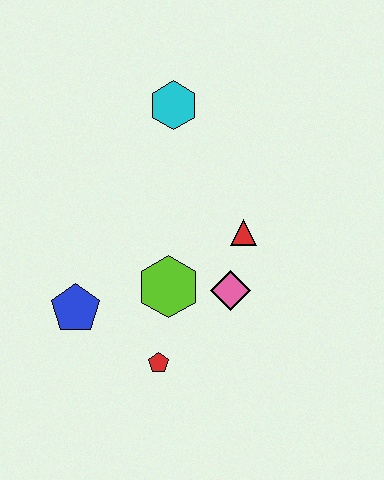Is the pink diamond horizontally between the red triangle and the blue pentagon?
Yes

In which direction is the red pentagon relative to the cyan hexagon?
The red pentagon is below the cyan hexagon.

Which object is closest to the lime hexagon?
The pink diamond is closest to the lime hexagon.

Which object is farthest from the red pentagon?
The cyan hexagon is farthest from the red pentagon.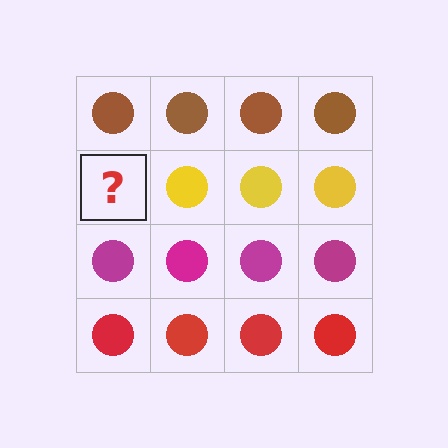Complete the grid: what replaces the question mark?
The question mark should be replaced with a yellow circle.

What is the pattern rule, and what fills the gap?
The rule is that each row has a consistent color. The gap should be filled with a yellow circle.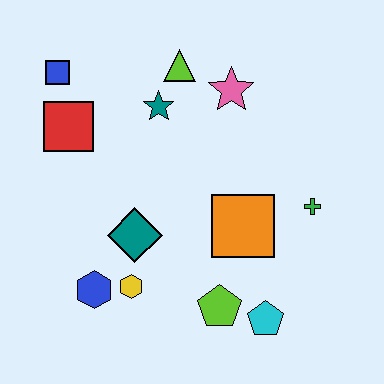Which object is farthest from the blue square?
The cyan pentagon is farthest from the blue square.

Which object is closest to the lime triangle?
The teal star is closest to the lime triangle.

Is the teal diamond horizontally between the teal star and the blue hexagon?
Yes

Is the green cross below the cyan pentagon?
No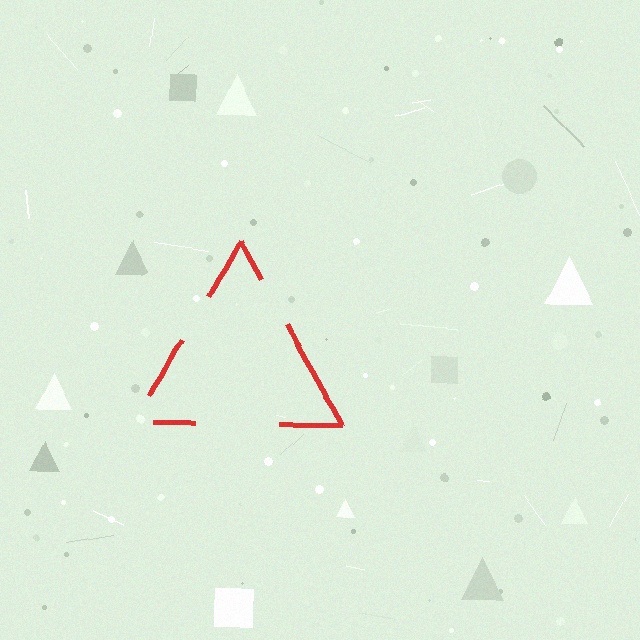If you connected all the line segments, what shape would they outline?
They would outline a triangle.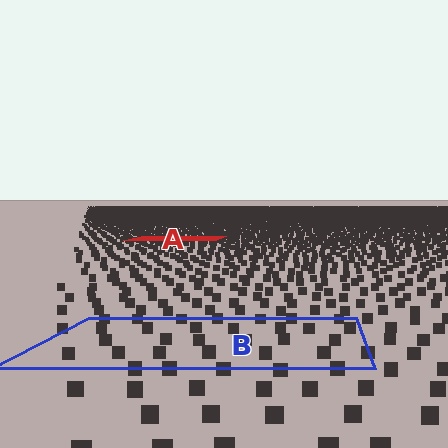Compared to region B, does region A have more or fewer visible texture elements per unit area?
Region A has more texture elements per unit area — they are packed more densely because it is farther away.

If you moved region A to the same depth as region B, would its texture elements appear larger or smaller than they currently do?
They would appear larger. At a closer depth, the same texture elements are projected at a bigger on-screen size.